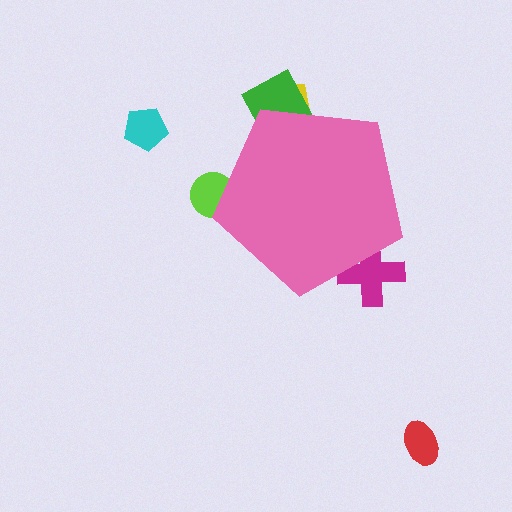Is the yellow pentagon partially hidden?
Yes, the yellow pentagon is partially hidden behind the pink pentagon.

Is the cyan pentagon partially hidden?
No, the cyan pentagon is fully visible.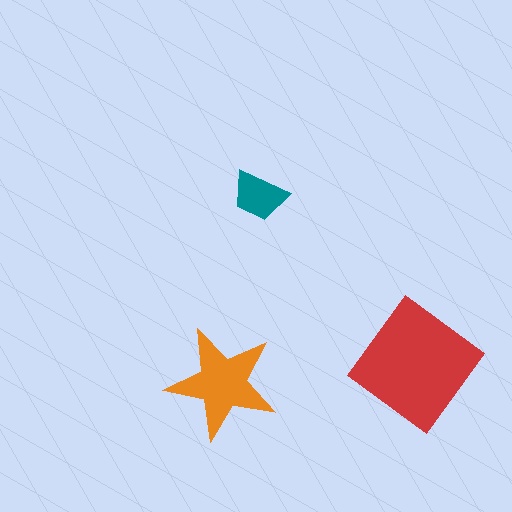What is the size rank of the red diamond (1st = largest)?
1st.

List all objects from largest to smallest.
The red diamond, the orange star, the teal trapezoid.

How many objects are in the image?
There are 3 objects in the image.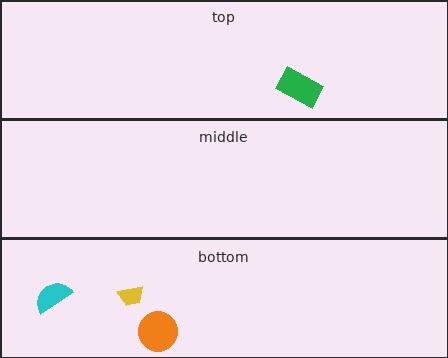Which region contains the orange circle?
The bottom region.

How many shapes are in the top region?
1.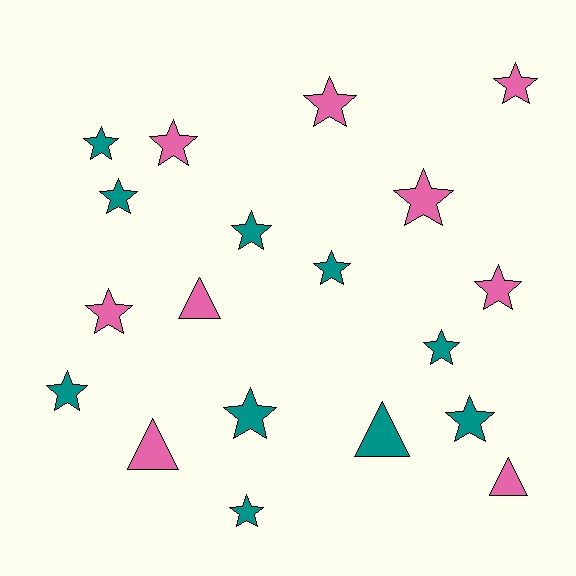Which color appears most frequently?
Teal, with 10 objects.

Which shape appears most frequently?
Star, with 15 objects.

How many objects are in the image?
There are 19 objects.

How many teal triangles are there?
There is 1 teal triangle.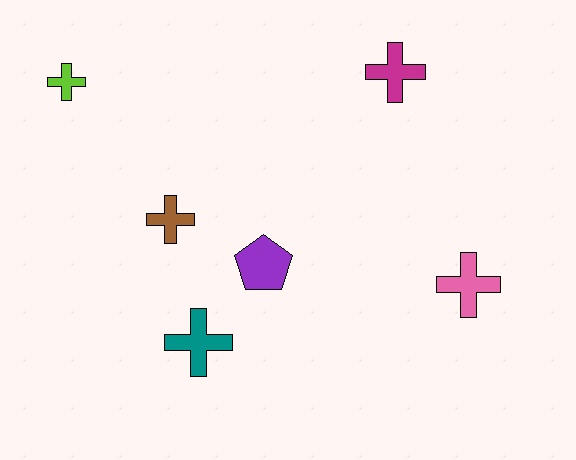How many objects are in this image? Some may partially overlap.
There are 6 objects.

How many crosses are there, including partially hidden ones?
There are 5 crosses.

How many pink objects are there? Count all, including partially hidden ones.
There is 1 pink object.